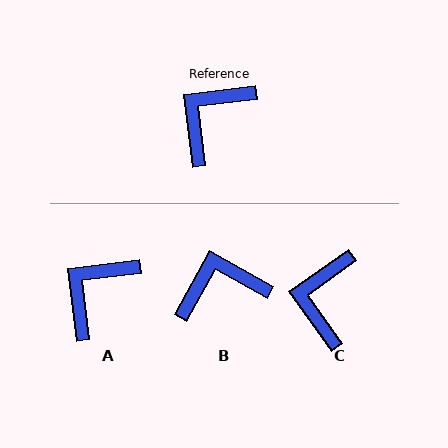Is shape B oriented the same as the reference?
No, it is off by about 36 degrees.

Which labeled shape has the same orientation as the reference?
A.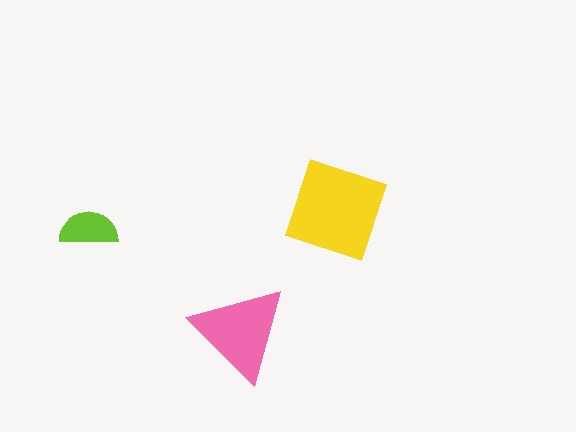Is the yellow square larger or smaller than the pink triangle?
Larger.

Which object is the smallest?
The lime semicircle.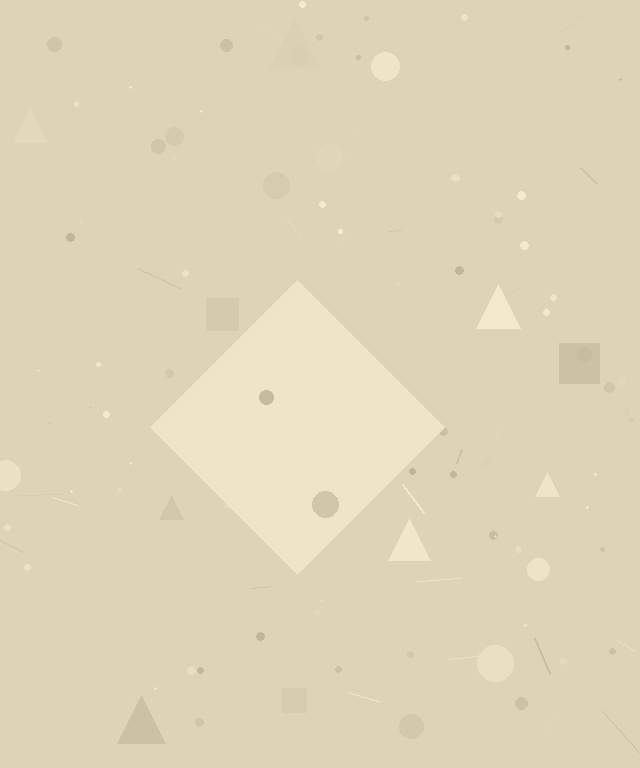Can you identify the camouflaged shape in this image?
The camouflaged shape is a diamond.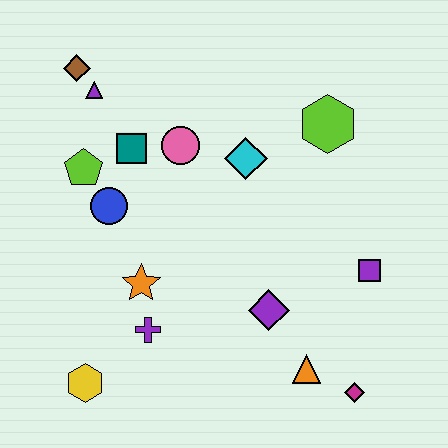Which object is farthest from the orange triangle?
The brown diamond is farthest from the orange triangle.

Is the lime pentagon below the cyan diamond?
Yes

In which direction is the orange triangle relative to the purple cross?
The orange triangle is to the right of the purple cross.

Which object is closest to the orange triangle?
The magenta diamond is closest to the orange triangle.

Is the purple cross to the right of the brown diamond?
Yes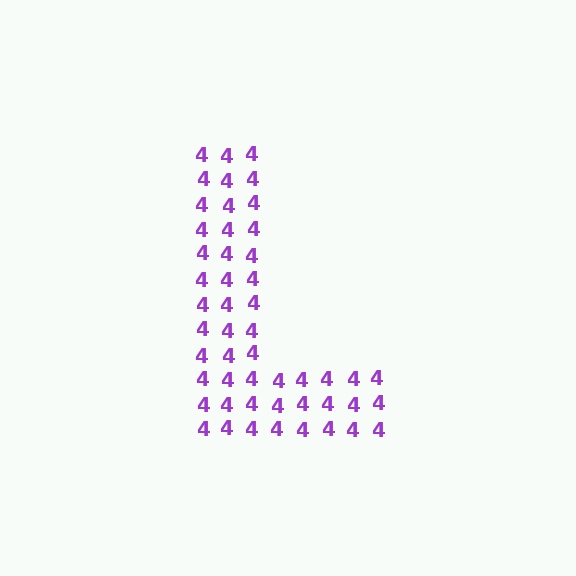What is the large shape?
The large shape is the letter L.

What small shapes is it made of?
It is made of small digit 4's.